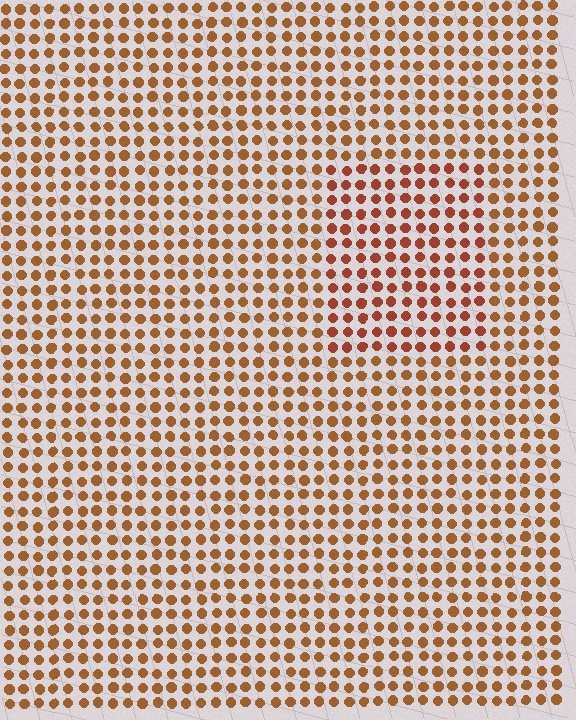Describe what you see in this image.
The image is filled with small brown elements in a uniform arrangement. A rectangle-shaped region is visible where the elements are tinted to a slightly different hue, forming a subtle color boundary.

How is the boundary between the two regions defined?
The boundary is defined purely by a slight shift in hue (about 18 degrees). Spacing, size, and orientation are identical on both sides.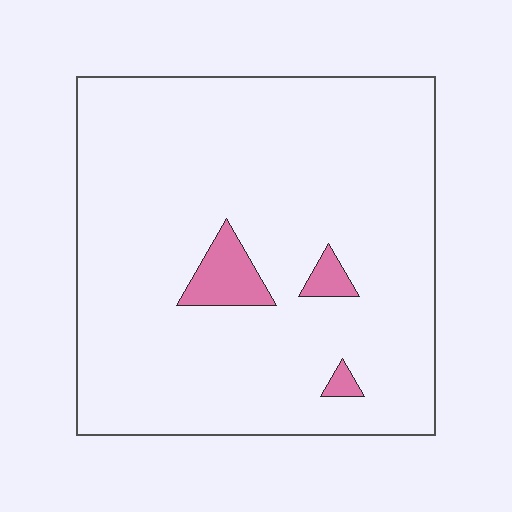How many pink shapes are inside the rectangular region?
3.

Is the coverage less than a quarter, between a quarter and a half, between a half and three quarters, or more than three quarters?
Less than a quarter.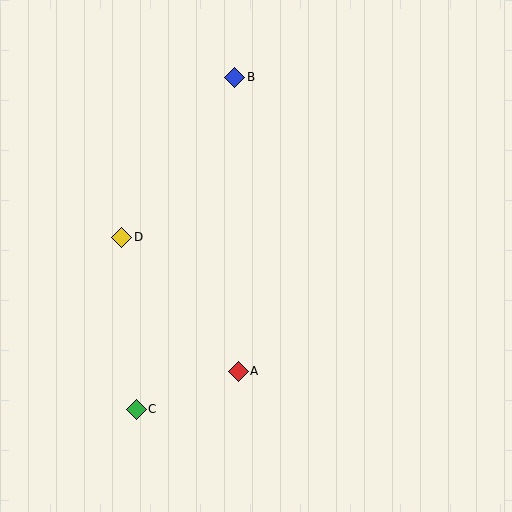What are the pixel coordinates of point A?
Point A is at (238, 371).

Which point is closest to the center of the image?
Point A at (238, 371) is closest to the center.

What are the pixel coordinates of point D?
Point D is at (122, 237).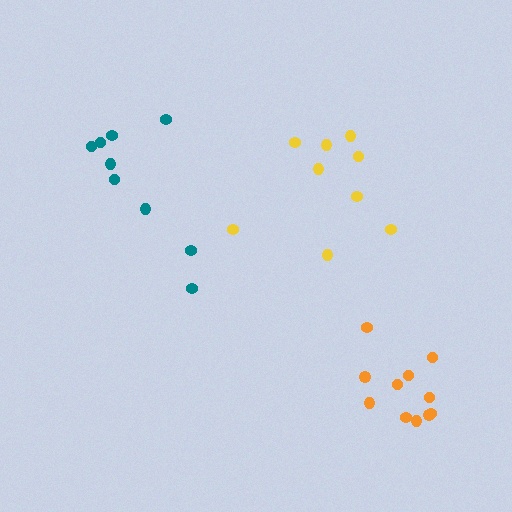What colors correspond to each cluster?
The clusters are colored: teal, yellow, orange.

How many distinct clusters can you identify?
There are 3 distinct clusters.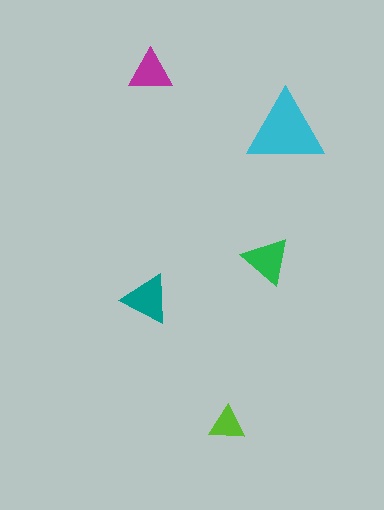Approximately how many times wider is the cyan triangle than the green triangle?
About 1.5 times wider.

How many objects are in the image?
There are 5 objects in the image.